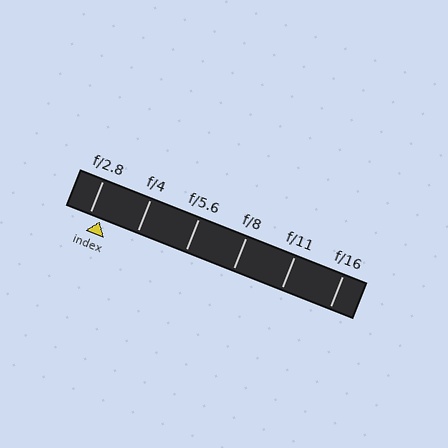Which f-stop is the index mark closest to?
The index mark is closest to f/2.8.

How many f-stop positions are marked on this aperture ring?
There are 6 f-stop positions marked.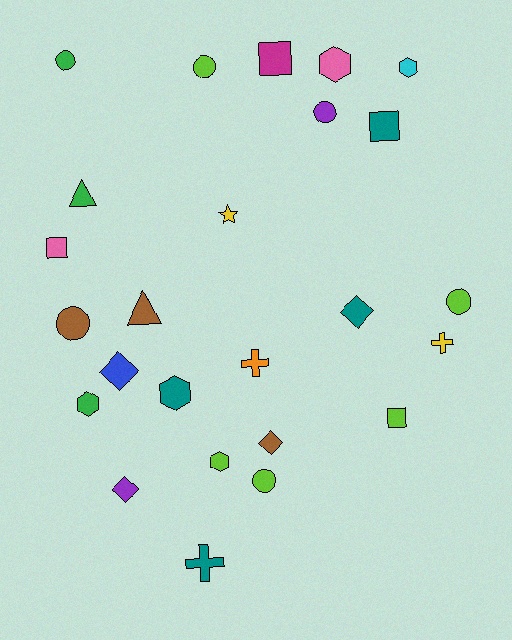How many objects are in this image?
There are 25 objects.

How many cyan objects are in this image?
There is 1 cyan object.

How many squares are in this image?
There are 4 squares.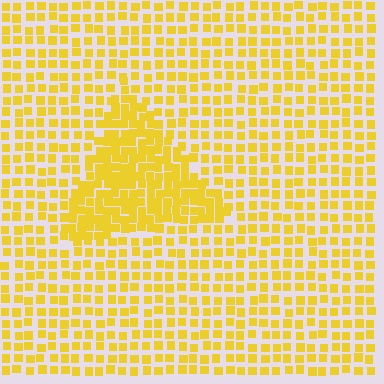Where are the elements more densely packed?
The elements are more densely packed inside the triangle boundary.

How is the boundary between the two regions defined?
The boundary is defined by a change in element density (approximately 1.9x ratio). All elements are the same color, size, and shape.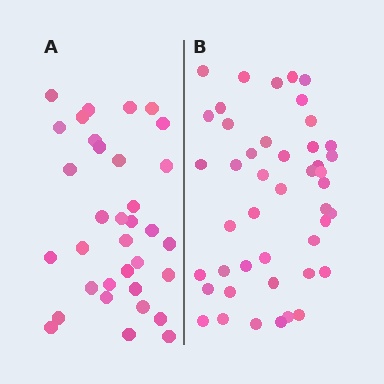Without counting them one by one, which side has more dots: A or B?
Region B (the right region) has more dots.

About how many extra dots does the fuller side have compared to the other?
Region B has roughly 12 or so more dots than region A.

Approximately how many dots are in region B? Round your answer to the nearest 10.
About 40 dots. (The exact count is 45, which rounds to 40.)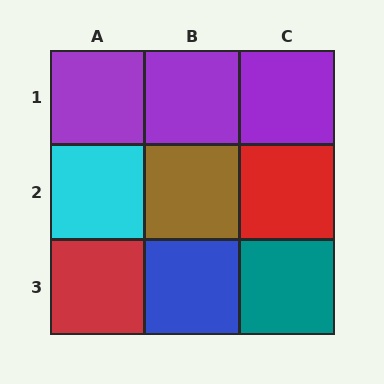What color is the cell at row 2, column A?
Cyan.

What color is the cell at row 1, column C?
Purple.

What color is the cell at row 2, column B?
Brown.